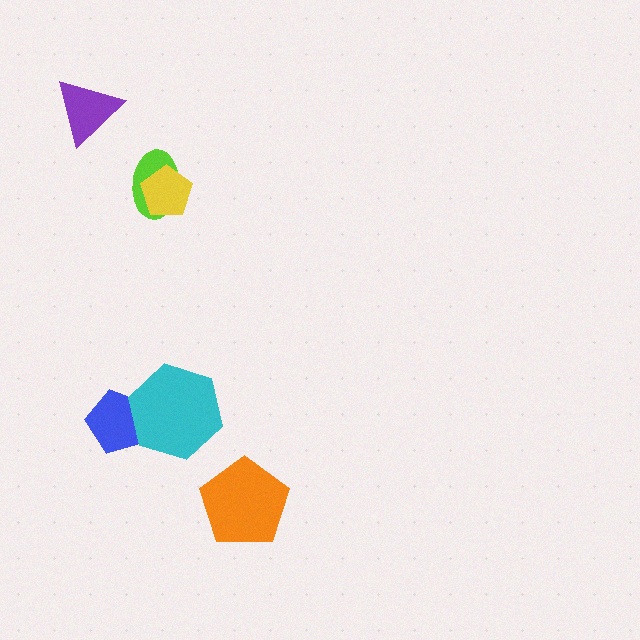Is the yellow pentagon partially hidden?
No, no other shape covers it.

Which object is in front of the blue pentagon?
The cyan hexagon is in front of the blue pentagon.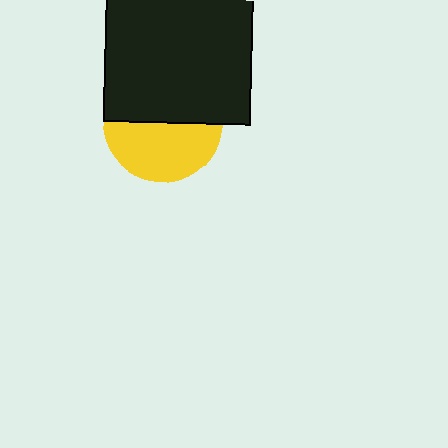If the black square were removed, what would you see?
You would see the complete yellow circle.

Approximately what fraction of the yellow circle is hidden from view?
Roughly 51% of the yellow circle is hidden behind the black square.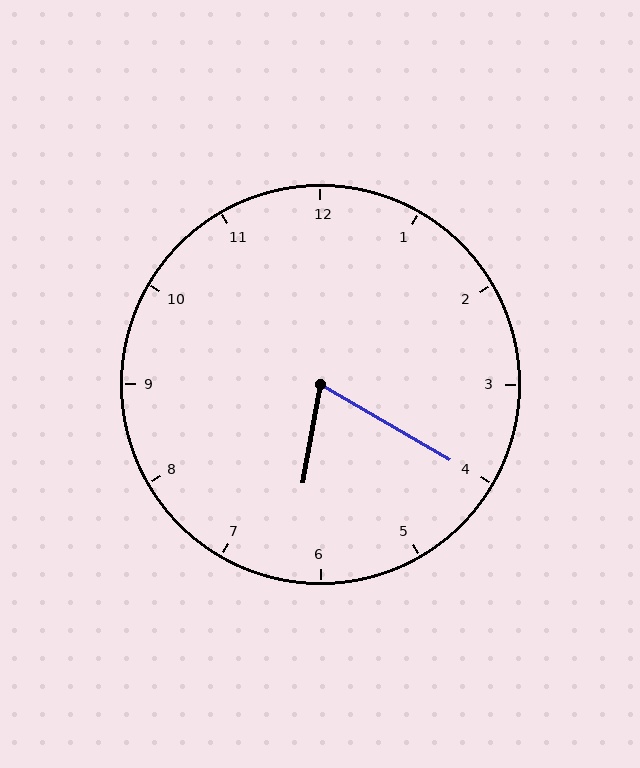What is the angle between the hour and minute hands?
Approximately 70 degrees.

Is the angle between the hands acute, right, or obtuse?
It is acute.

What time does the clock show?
6:20.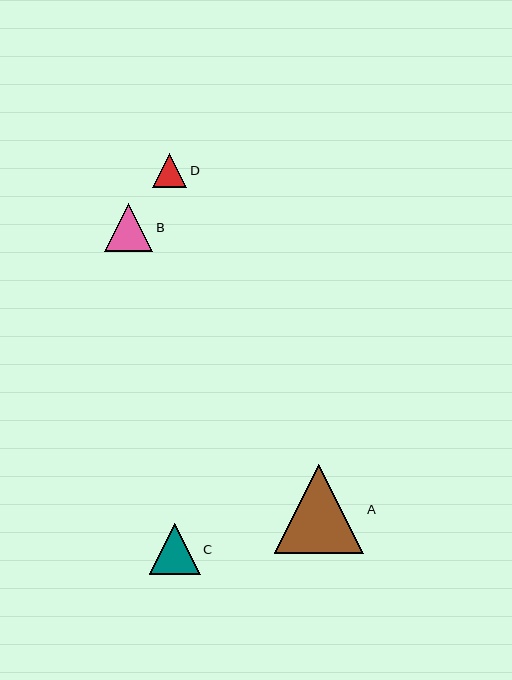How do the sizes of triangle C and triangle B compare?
Triangle C and triangle B are approximately the same size.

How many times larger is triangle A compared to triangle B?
Triangle A is approximately 1.9 times the size of triangle B.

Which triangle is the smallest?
Triangle D is the smallest with a size of approximately 34 pixels.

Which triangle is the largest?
Triangle A is the largest with a size of approximately 89 pixels.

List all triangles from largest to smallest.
From largest to smallest: A, C, B, D.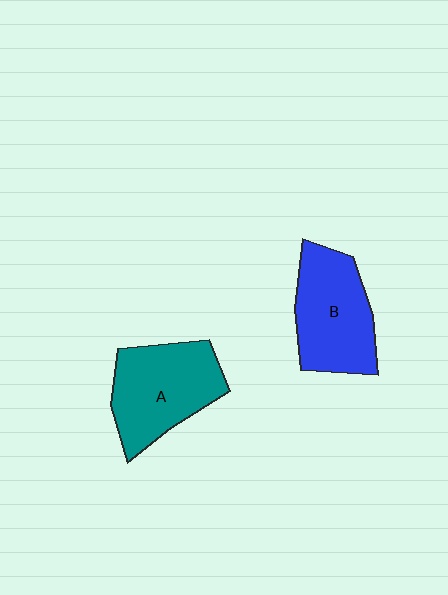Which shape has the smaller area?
Shape B (blue).